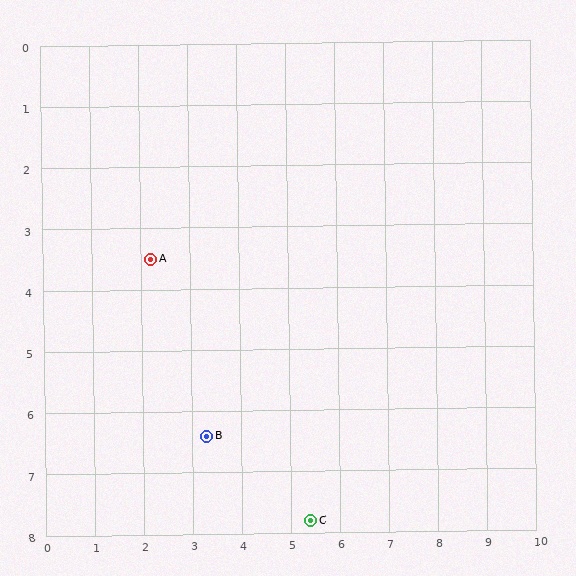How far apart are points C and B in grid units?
Points C and B are about 2.5 grid units apart.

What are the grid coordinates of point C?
Point C is at approximately (5.4, 7.8).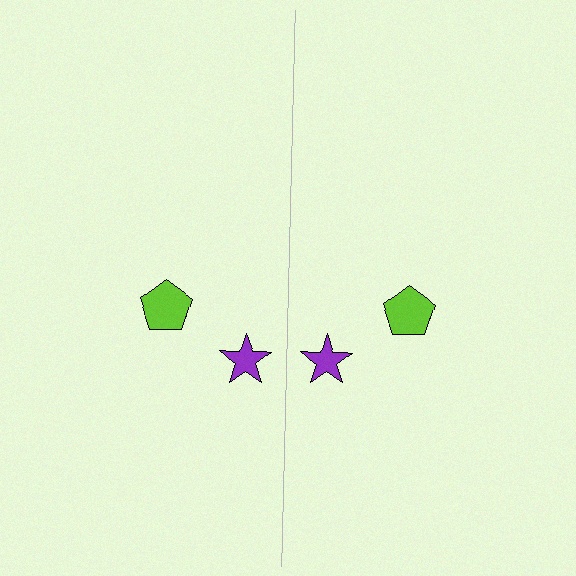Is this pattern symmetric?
Yes, this pattern has bilateral (reflection) symmetry.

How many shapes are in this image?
There are 4 shapes in this image.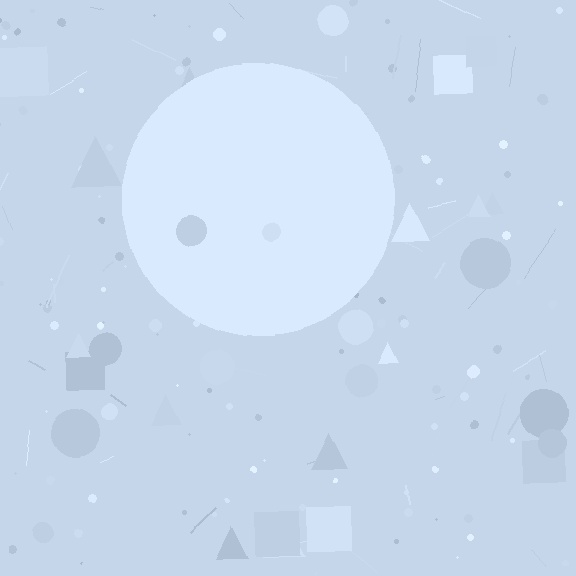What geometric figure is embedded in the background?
A circle is embedded in the background.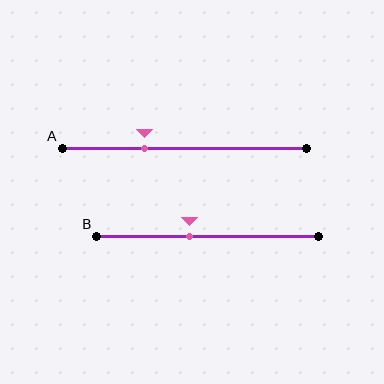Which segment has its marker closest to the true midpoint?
Segment B has its marker closest to the true midpoint.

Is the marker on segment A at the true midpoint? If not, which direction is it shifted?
No, the marker on segment A is shifted to the left by about 16% of the segment length.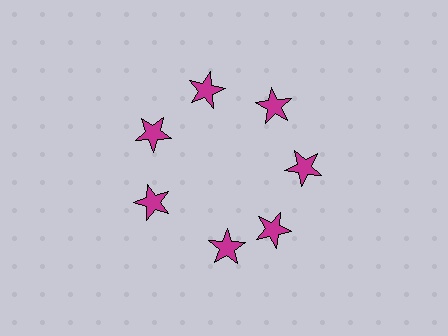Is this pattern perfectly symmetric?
No. The 7 magenta stars are arranged in a ring, but one element near the 6 o'clock position is rotated out of alignment along the ring, breaking the 7-fold rotational symmetry.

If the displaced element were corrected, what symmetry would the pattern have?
It would have 7-fold rotational symmetry — the pattern would map onto itself every 51 degrees.